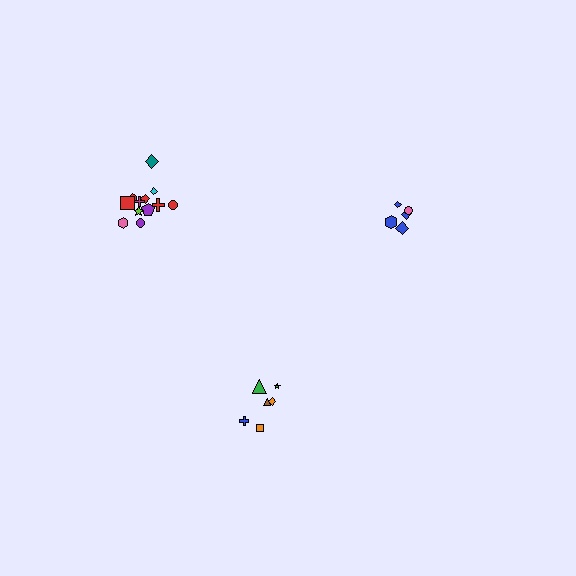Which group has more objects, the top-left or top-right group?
The top-left group.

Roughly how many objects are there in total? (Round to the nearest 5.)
Roughly 25 objects in total.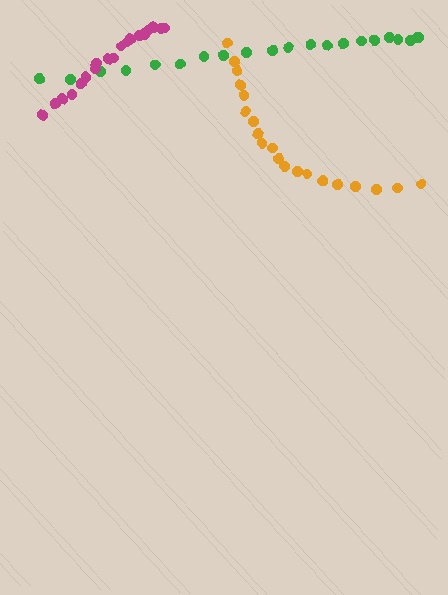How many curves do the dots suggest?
There are 3 distinct paths.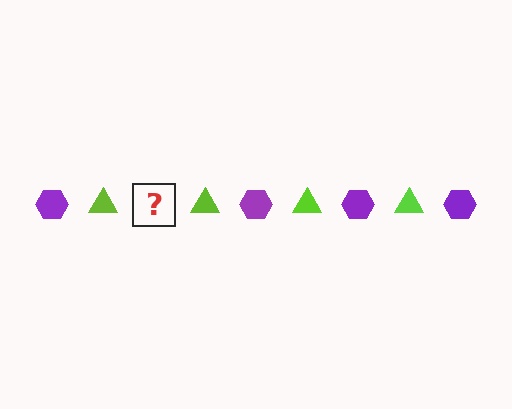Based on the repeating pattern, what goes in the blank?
The blank should be a purple hexagon.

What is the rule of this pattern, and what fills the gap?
The rule is that the pattern alternates between purple hexagon and lime triangle. The gap should be filled with a purple hexagon.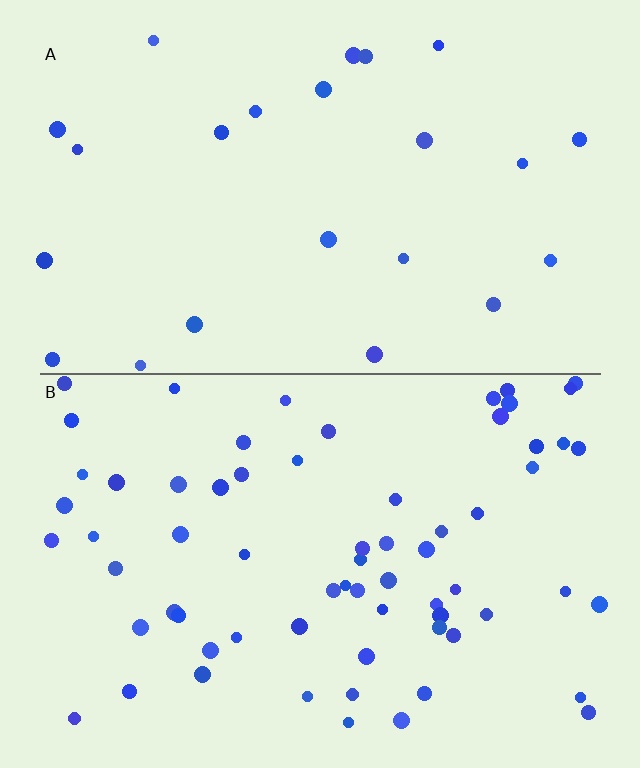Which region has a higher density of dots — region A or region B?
B (the bottom).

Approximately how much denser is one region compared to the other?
Approximately 2.9× — region B over region A.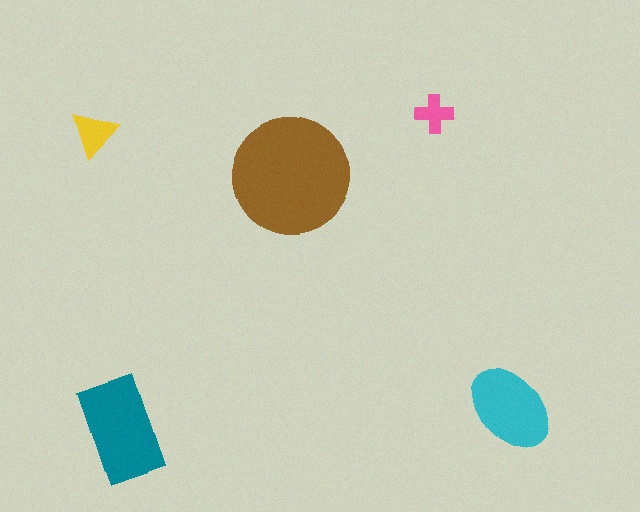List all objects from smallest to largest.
The pink cross, the yellow triangle, the cyan ellipse, the teal rectangle, the brown circle.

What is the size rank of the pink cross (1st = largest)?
5th.